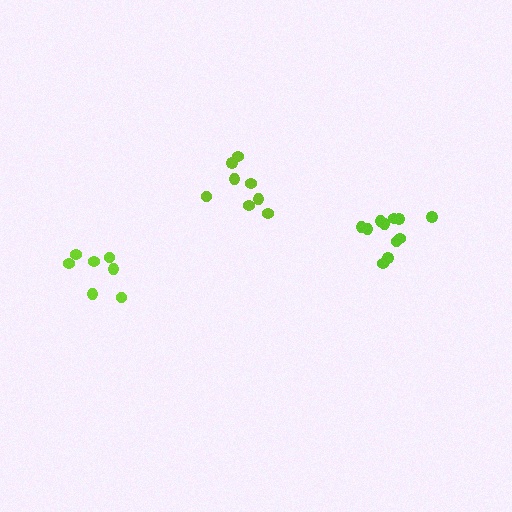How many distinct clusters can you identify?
There are 3 distinct clusters.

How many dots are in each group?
Group 1: 11 dots, Group 2: 7 dots, Group 3: 8 dots (26 total).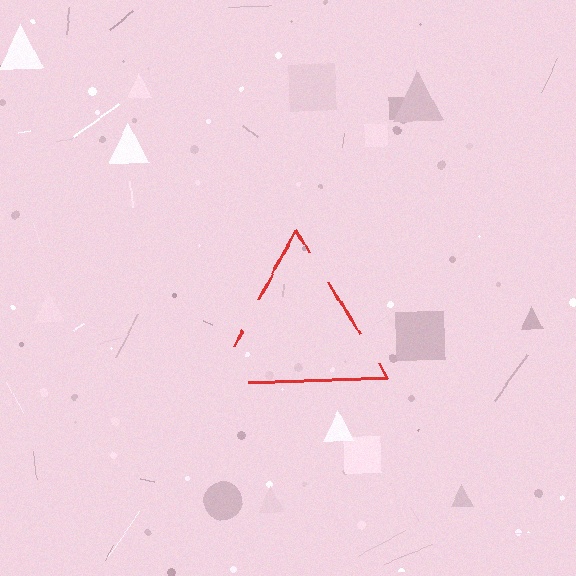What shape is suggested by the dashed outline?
The dashed outline suggests a triangle.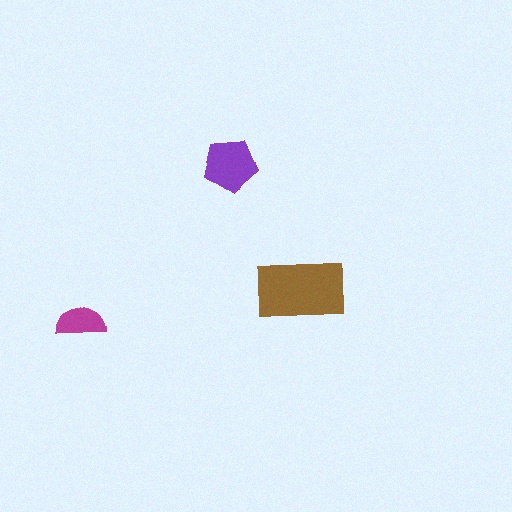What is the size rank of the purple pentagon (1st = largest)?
2nd.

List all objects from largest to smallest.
The brown rectangle, the purple pentagon, the magenta semicircle.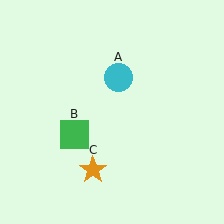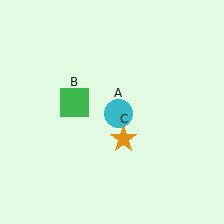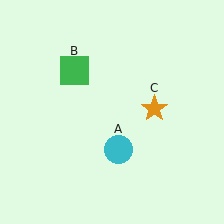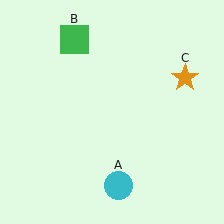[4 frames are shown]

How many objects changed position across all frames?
3 objects changed position: cyan circle (object A), green square (object B), orange star (object C).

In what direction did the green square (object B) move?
The green square (object B) moved up.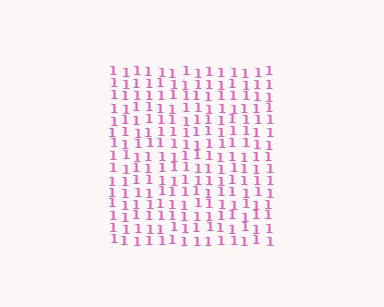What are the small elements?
The small elements are digit 1's.